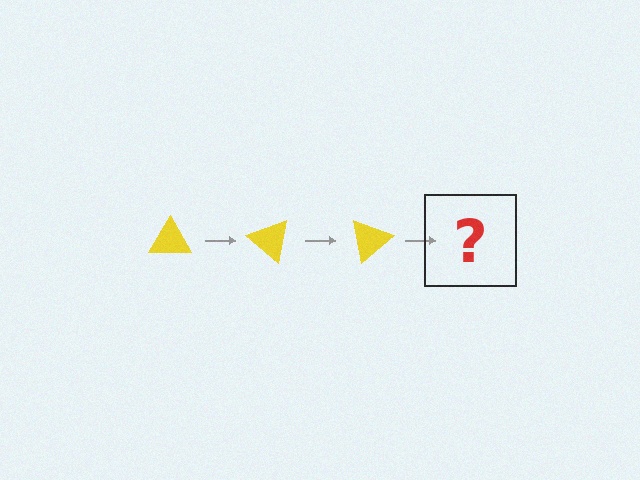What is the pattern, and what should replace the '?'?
The pattern is that the triangle rotates 40 degrees each step. The '?' should be a yellow triangle rotated 120 degrees.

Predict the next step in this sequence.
The next step is a yellow triangle rotated 120 degrees.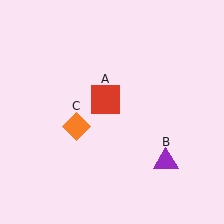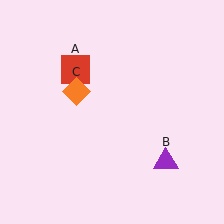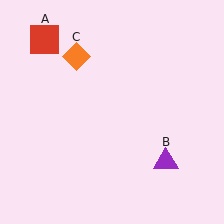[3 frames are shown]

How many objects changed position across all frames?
2 objects changed position: red square (object A), orange diamond (object C).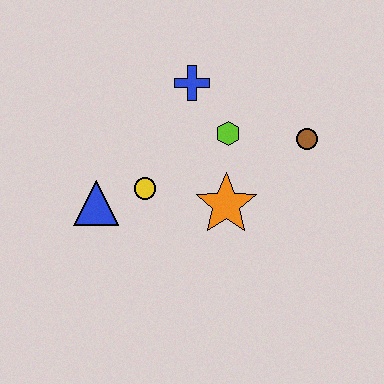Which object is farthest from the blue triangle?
The brown circle is farthest from the blue triangle.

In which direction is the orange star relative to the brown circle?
The orange star is to the left of the brown circle.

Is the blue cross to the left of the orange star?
Yes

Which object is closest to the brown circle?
The lime hexagon is closest to the brown circle.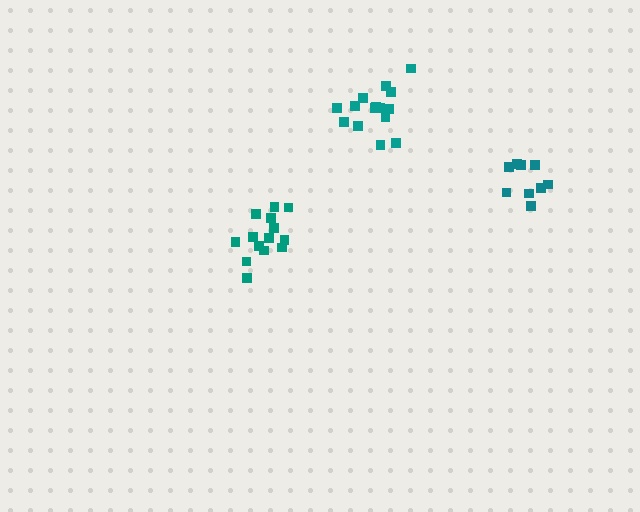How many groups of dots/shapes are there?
There are 3 groups.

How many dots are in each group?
Group 1: 15 dots, Group 2: 10 dots, Group 3: 14 dots (39 total).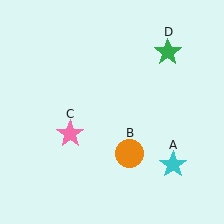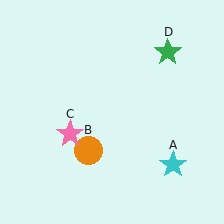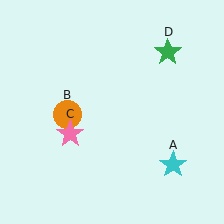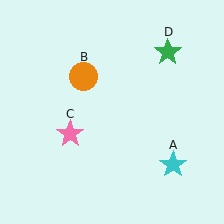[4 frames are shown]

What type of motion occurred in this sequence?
The orange circle (object B) rotated clockwise around the center of the scene.